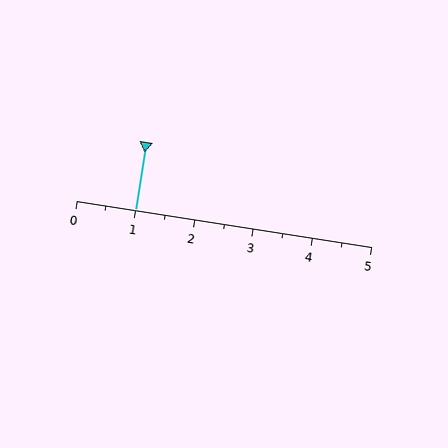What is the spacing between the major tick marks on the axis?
The major ticks are spaced 1 apart.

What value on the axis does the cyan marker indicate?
The marker indicates approximately 1.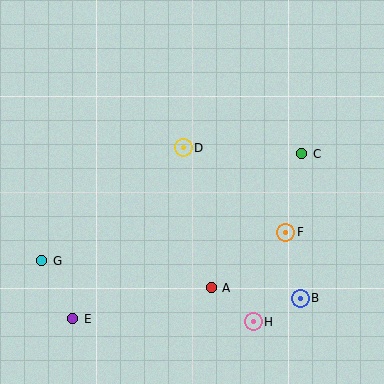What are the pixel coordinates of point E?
Point E is at (73, 319).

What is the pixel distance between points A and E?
The distance between A and E is 142 pixels.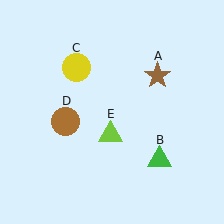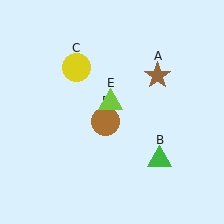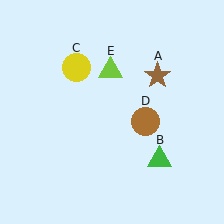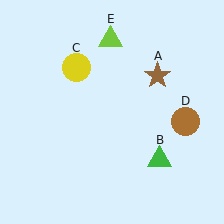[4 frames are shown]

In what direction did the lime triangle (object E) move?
The lime triangle (object E) moved up.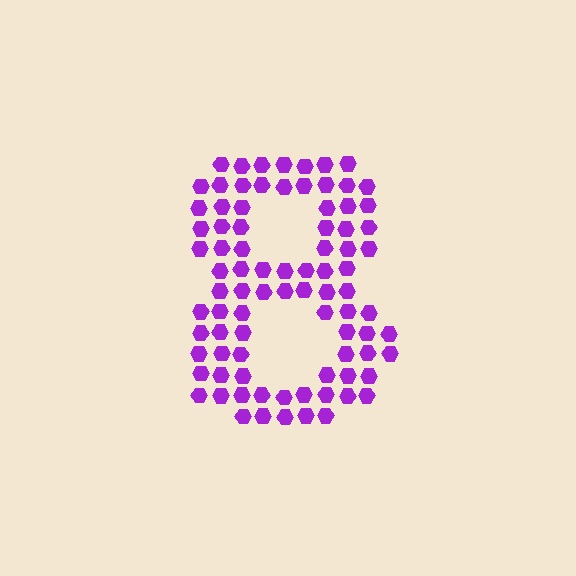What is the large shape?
The large shape is the digit 8.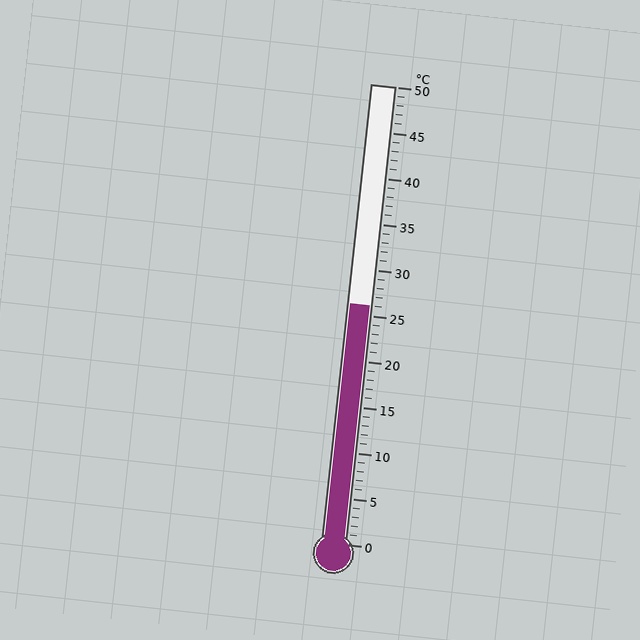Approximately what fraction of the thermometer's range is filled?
The thermometer is filled to approximately 50% of its range.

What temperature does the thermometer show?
The thermometer shows approximately 26°C.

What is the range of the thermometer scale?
The thermometer scale ranges from 0°C to 50°C.